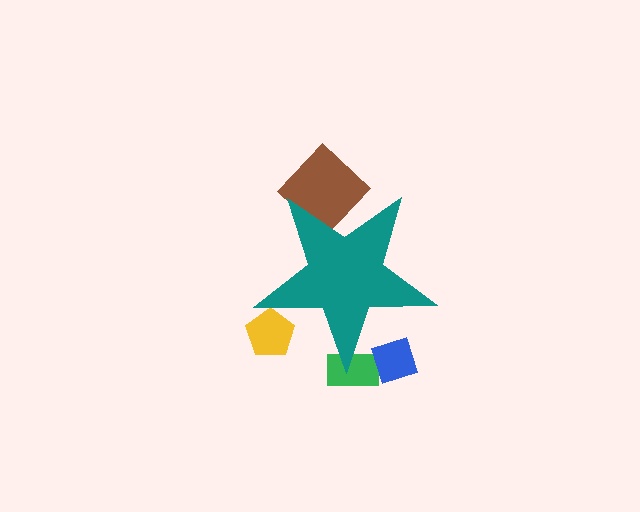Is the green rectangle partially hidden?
Yes, the green rectangle is partially hidden behind the teal star.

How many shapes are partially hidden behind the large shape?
4 shapes are partially hidden.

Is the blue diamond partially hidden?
Yes, the blue diamond is partially hidden behind the teal star.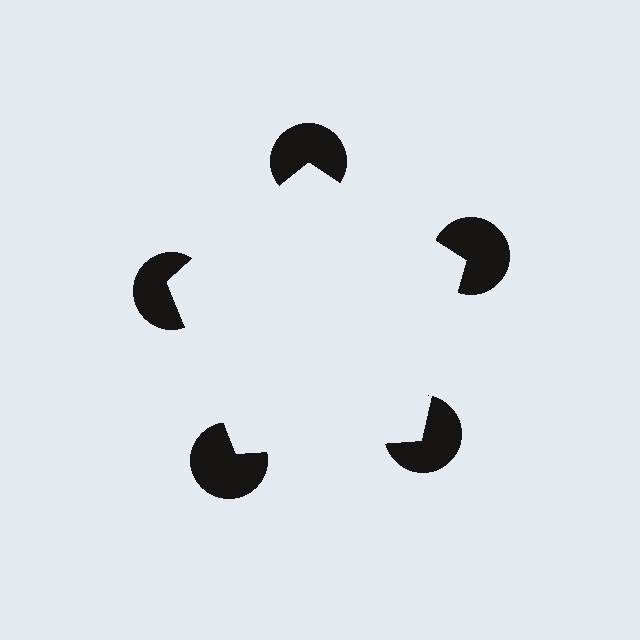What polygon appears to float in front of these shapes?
An illusory pentagon — its edges are inferred from the aligned wedge cuts in the pac-man discs, not physically drawn.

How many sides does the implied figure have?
5 sides.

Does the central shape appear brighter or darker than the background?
It typically appears slightly brighter than the background, even though no actual brightness change is drawn.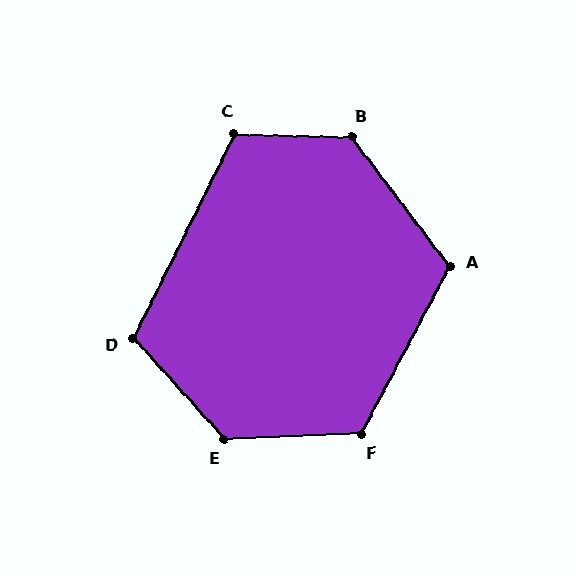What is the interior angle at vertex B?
Approximately 129 degrees (obtuse).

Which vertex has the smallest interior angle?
D, at approximately 111 degrees.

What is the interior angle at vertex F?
Approximately 120 degrees (obtuse).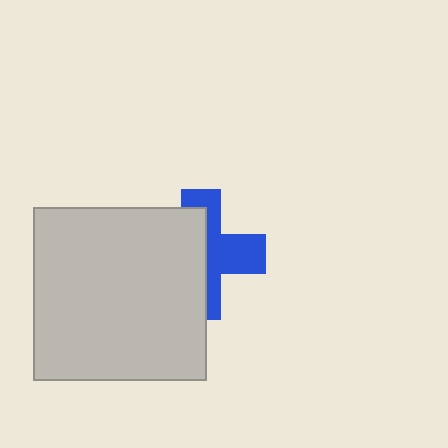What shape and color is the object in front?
The object in front is a light gray square.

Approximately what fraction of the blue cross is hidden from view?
Roughly 54% of the blue cross is hidden behind the light gray square.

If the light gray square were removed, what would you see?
You would see the complete blue cross.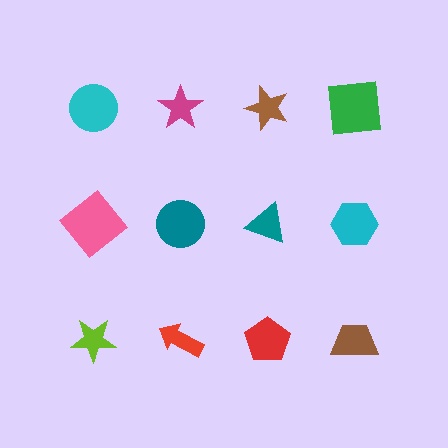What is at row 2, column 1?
A pink diamond.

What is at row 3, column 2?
A red arrow.